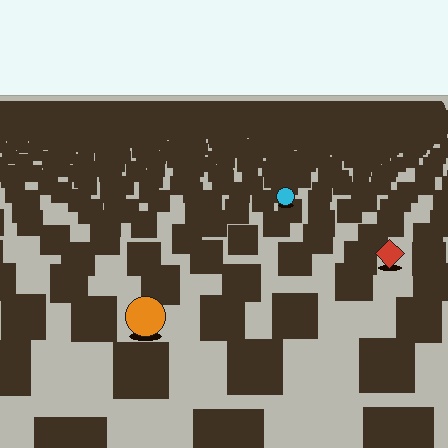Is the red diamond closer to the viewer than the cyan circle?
Yes. The red diamond is closer — you can tell from the texture gradient: the ground texture is coarser near it.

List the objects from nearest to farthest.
From nearest to farthest: the orange circle, the red diamond, the cyan circle.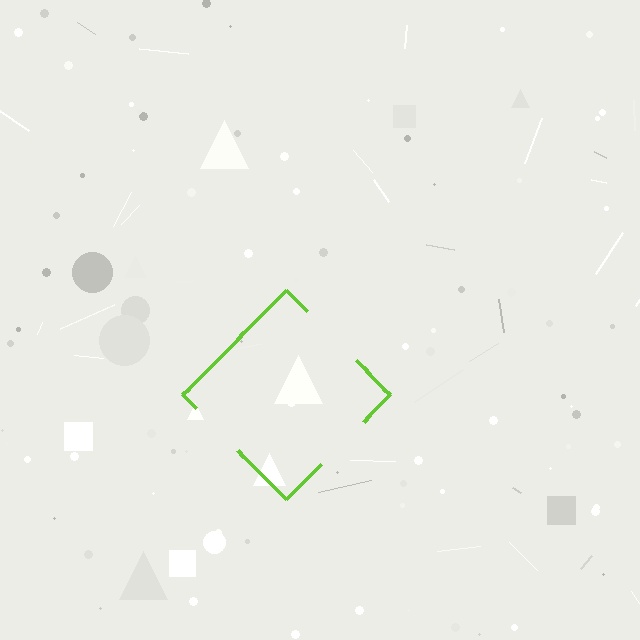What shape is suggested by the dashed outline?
The dashed outline suggests a diamond.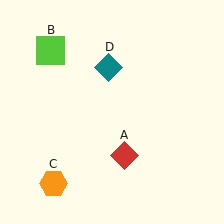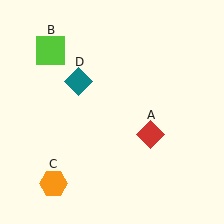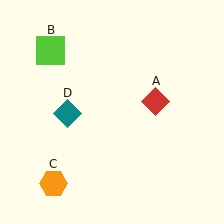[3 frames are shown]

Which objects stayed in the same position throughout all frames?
Lime square (object B) and orange hexagon (object C) remained stationary.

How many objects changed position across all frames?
2 objects changed position: red diamond (object A), teal diamond (object D).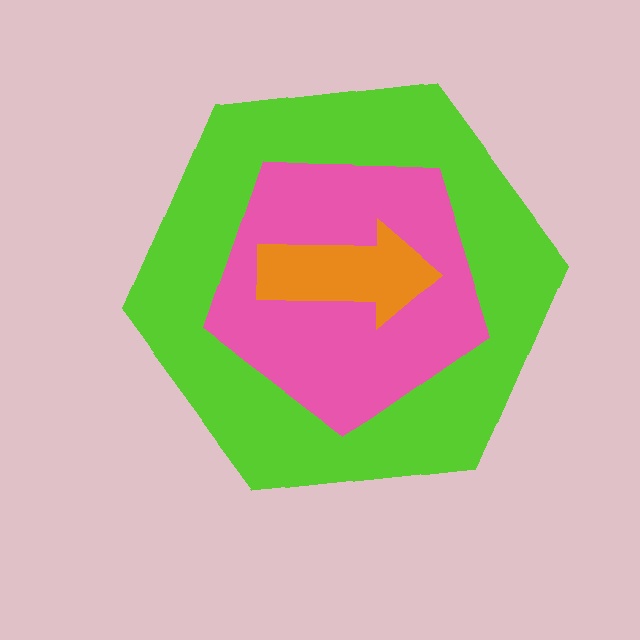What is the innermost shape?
The orange arrow.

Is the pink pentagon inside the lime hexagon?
Yes.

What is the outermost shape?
The lime hexagon.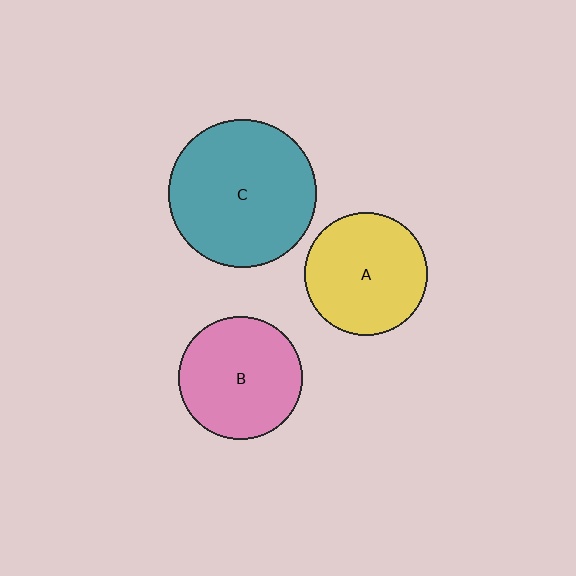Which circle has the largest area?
Circle C (teal).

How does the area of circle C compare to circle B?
Approximately 1.4 times.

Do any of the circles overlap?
No, none of the circles overlap.